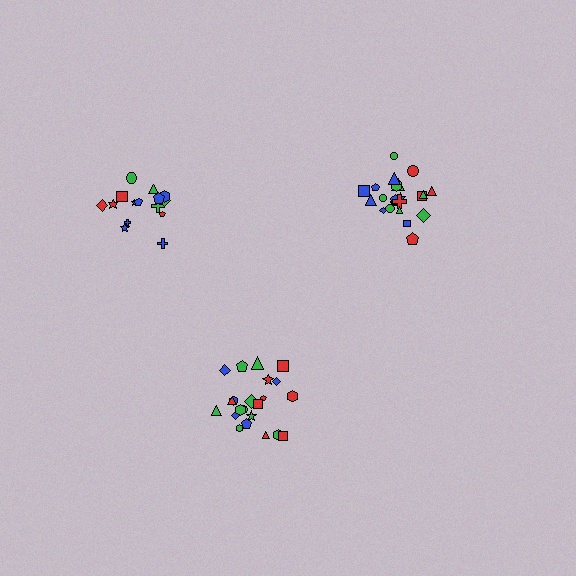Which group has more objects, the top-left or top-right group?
The top-right group.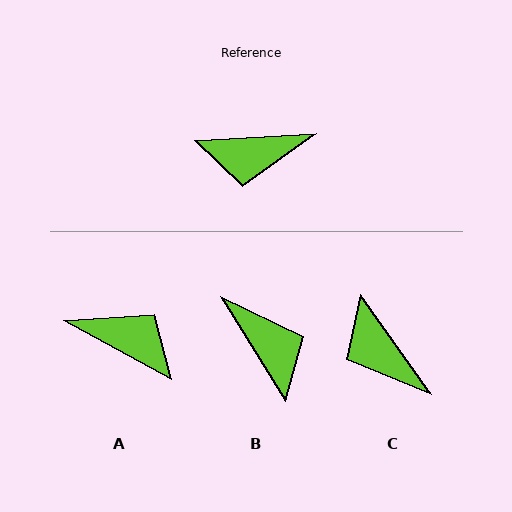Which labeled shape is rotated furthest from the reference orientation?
A, about 148 degrees away.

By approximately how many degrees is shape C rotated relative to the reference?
Approximately 58 degrees clockwise.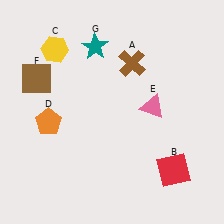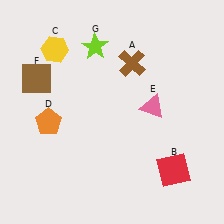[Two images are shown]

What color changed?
The star (G) changed from teal in Image 1 to lime in Image 2.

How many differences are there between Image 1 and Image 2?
There is 1 difference between the two images.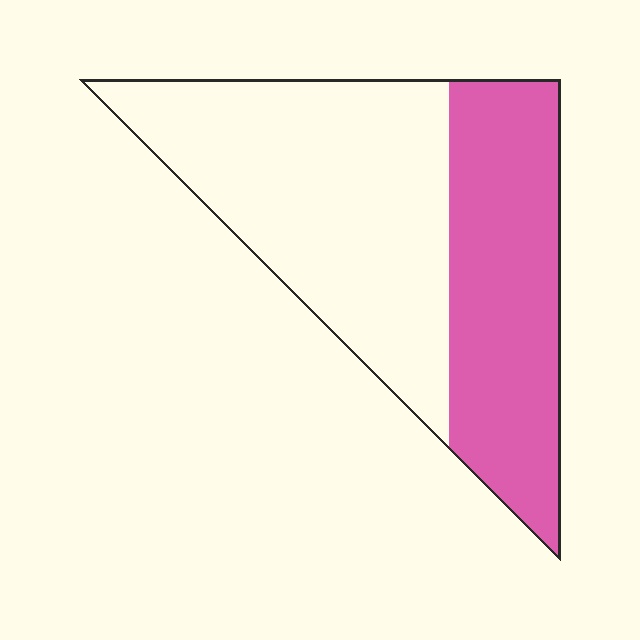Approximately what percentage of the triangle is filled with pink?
Approximately 40%.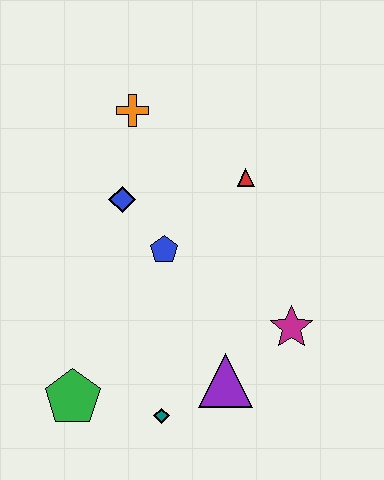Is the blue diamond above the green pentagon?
Yes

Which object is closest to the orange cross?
The blue diamond is closest to the orange cross.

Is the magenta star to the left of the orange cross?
No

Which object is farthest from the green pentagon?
The orange cross is farthest from the green pentagon.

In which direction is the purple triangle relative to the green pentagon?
The purple triangle is to the right of the green pentagon.